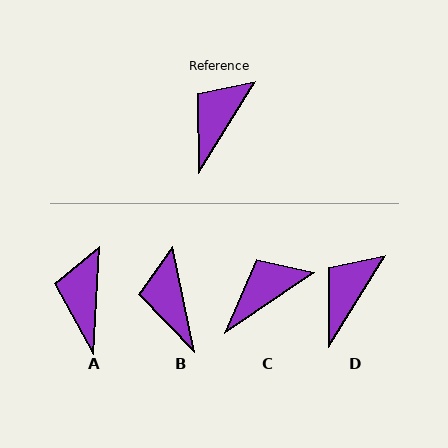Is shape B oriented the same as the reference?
No, it is off by about 44 degrees.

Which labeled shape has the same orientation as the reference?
D.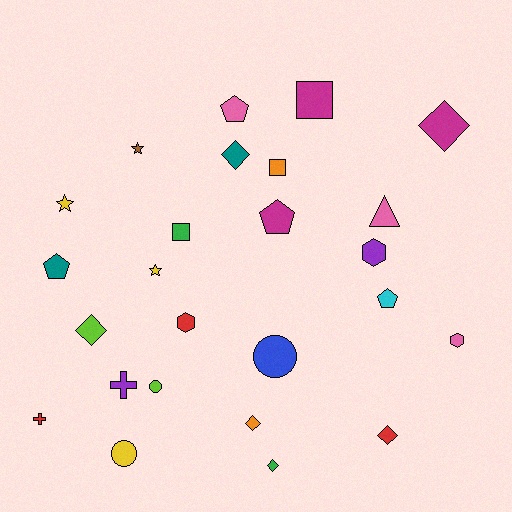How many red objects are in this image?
There are 3 red objects.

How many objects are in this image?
There are 25 objects.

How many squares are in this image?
There are 3 squares.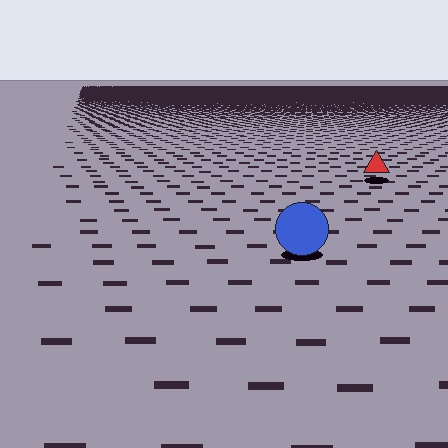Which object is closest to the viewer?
The blue circle is closest. The texture marks near it are larger and more spread out.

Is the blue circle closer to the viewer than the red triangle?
Yes. The blue circle is closer — you can tell from the texture gradient: the ground texture is coarser near it.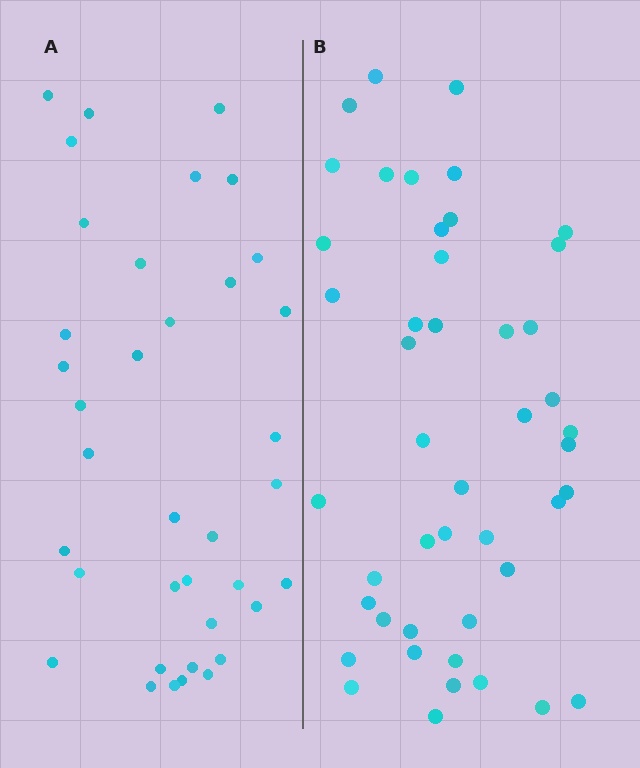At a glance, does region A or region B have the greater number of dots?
Region B (the right region) has more dots.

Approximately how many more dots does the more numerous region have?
Region B has roughly 8 or so more dots than region A.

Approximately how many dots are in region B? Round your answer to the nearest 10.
About 50 dots. (The exact count is 46, which rounds to 50.)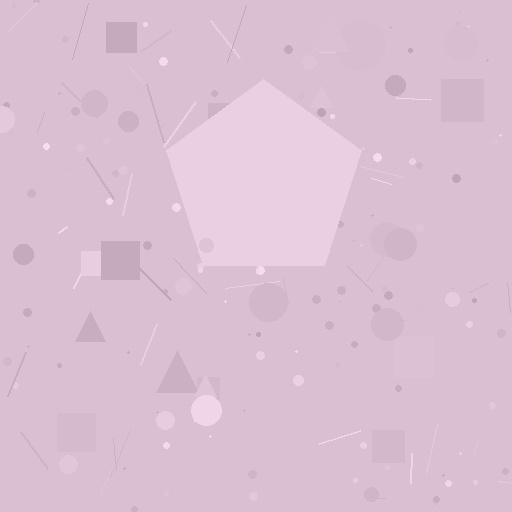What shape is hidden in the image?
A pentagon is hidden in the image.